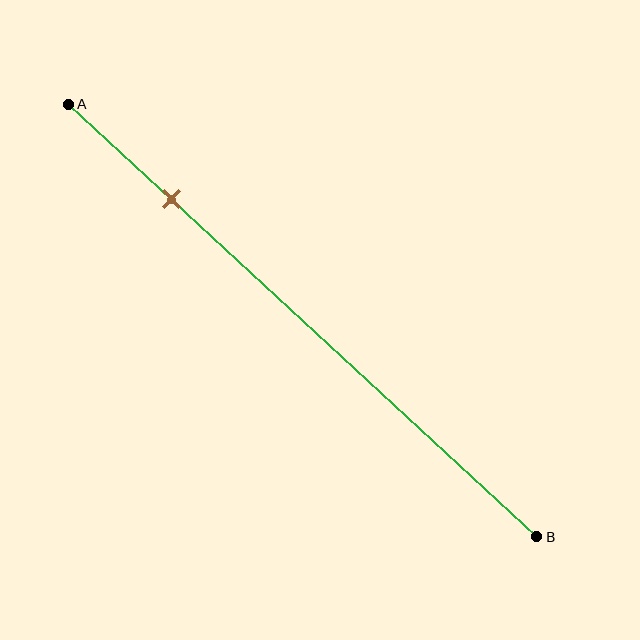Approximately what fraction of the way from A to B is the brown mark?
The brown mark is approximately 20% of the way from A to B.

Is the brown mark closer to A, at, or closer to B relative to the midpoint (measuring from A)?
The brown mark is closer to point A than the midpoint of segment AB.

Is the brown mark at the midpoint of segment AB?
No, the mark is at about 20% from A, not at the 50% midpoint.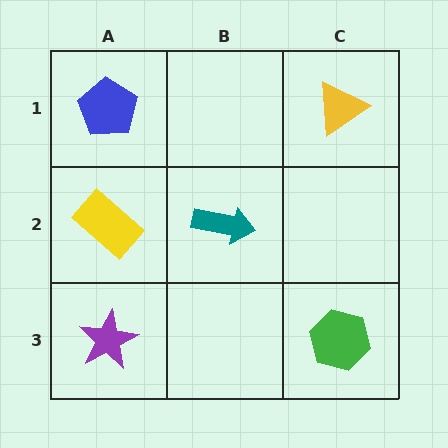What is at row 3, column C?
A green hexagon.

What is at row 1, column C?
A yellow triangle.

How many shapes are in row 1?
2 shapes.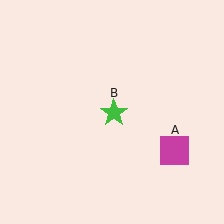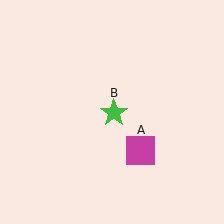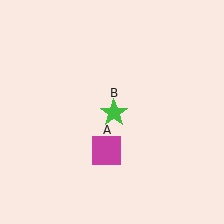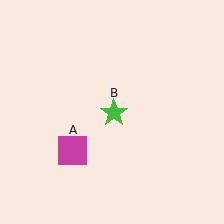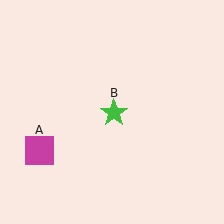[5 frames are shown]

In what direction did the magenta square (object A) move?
The magenta square (object A) moved left.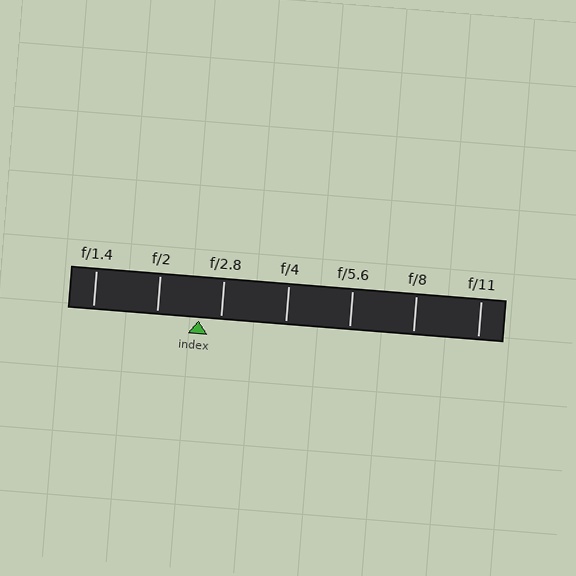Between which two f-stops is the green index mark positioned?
The index mark is between f/2 and f/2.8.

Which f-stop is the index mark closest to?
The index mark is closest to f/2.8.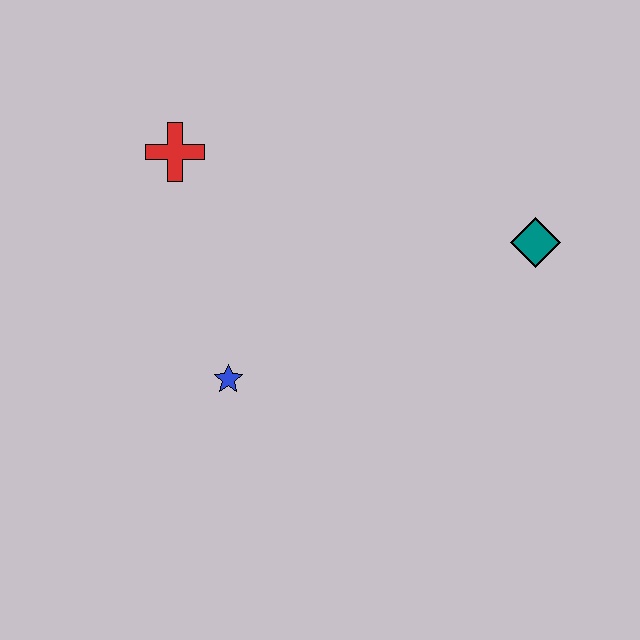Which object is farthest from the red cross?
The teal diamond is farthest from the red cross.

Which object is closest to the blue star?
The red cross is closest to the blue star.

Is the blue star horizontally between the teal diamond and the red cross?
Yes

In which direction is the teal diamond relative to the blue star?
The teal diamond is to the right of the blue star.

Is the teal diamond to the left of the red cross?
No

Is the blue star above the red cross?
No